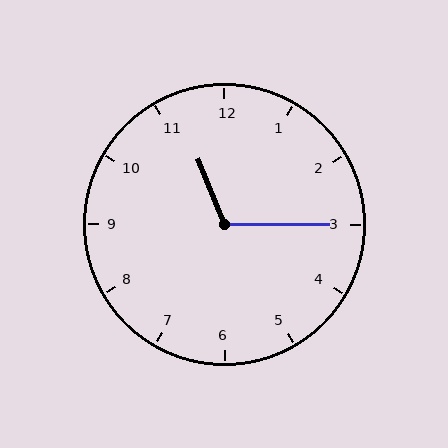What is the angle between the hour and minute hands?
Approximately 112 degrees.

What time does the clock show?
11:15.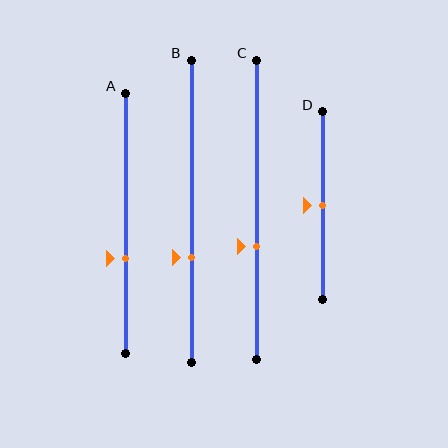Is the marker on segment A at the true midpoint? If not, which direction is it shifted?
No, the marker on segment A is shifted downward by about 13% of the segment length.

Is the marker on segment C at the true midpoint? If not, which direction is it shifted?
No, the marker on segment C is shifted downward by about 12% of the segment length.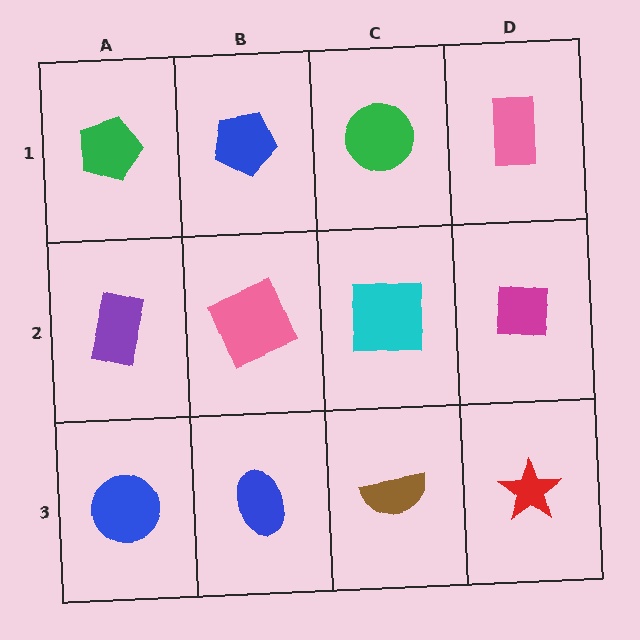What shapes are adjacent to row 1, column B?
A pink square (row 2, column B), a green pentagon (row 1, column A), a green circle (row 1, column C).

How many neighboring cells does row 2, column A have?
3.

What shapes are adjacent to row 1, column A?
A purple rectangle (row 2, column A), a blue pentagon (row 1, column B).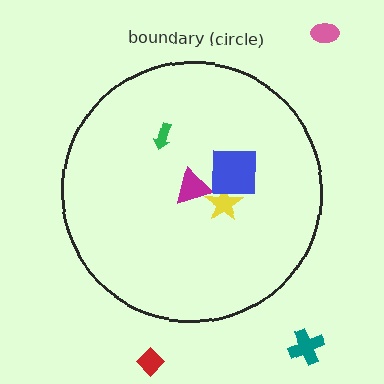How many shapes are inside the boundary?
4 inside, 3 outside.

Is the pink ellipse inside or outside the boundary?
Outside.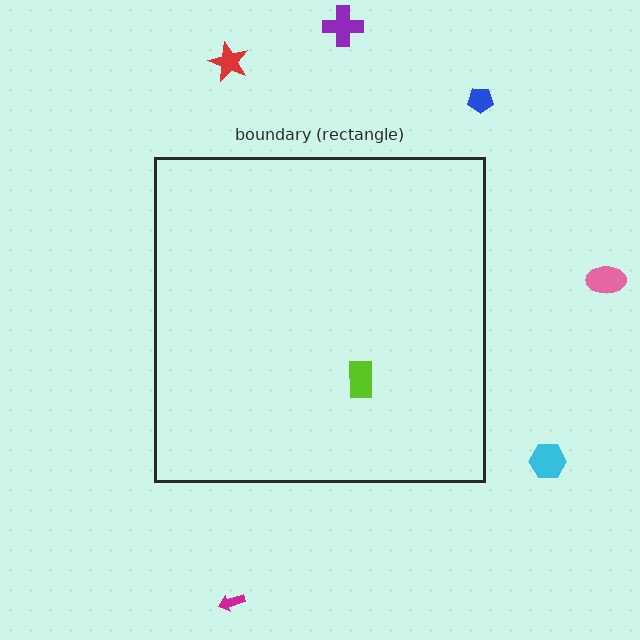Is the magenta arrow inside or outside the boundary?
Outside.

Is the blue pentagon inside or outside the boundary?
Outside.